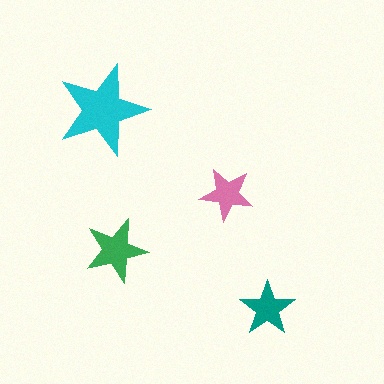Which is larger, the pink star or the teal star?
The teal one.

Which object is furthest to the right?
The teal star is rightmost.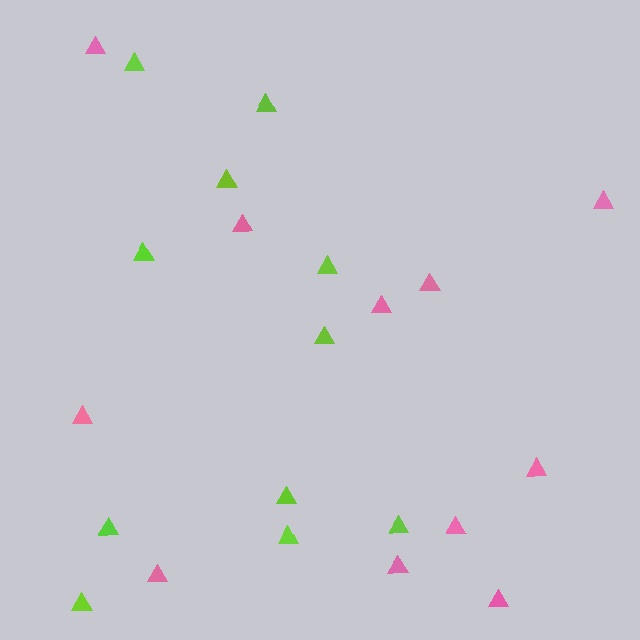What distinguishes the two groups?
There are 2 groups: one group of pink triangles (11) and one group of lime triangles (11).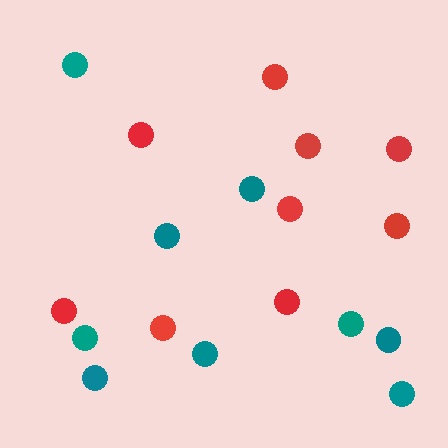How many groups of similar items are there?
There are 2 groups: one group of red circles (9) and one group of teal circles (9).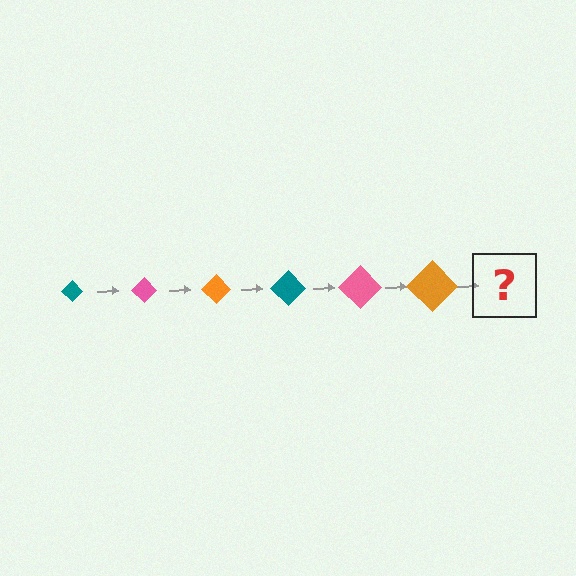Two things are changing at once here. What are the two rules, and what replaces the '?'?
The two rules are that the diamond grows larger each step and the color cycles through teal, pink, and orange. The '?' should be a teal diamond, larger than the previous one.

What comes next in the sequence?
The next element should be a teal diamond, larger than the previous one.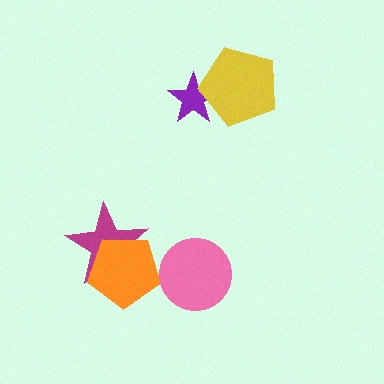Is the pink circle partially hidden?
No, no other shape covers it.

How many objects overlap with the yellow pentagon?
1 object overlaps with the yellow pentagon.